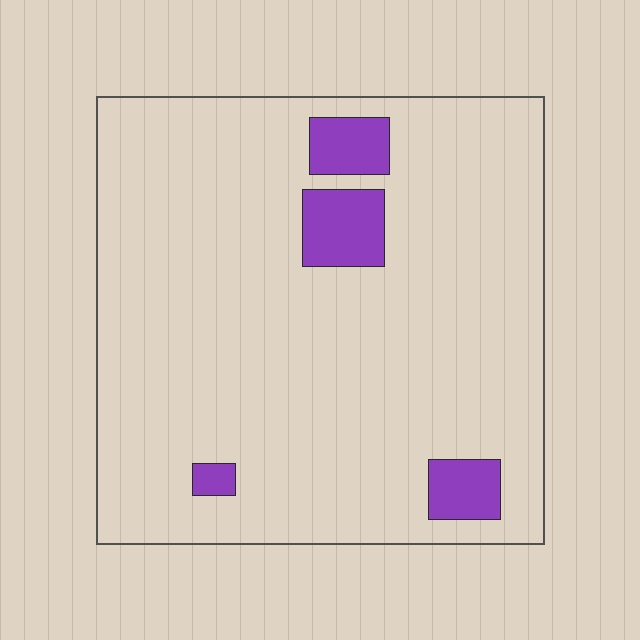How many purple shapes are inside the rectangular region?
4.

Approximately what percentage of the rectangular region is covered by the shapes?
Approximately 10%.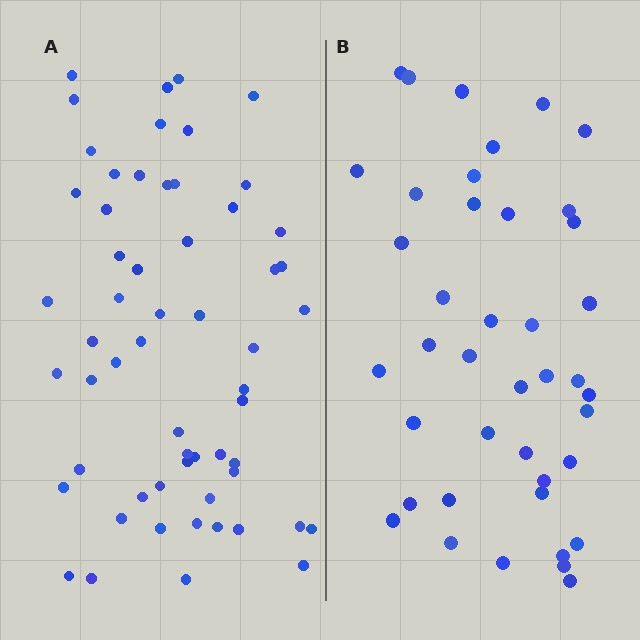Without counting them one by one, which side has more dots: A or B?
Region A (the left region) has more dots.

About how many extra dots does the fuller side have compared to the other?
Region A has approximately 15 more dots than region B.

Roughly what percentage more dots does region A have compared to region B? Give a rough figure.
About 40% more.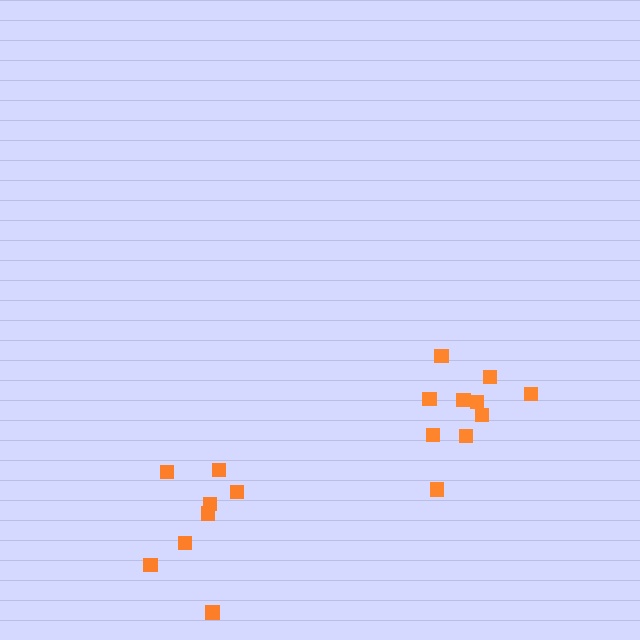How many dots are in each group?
Group 1: 10 dots, Group 2: 8 dots (18 total).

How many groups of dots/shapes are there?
There are 2 groups.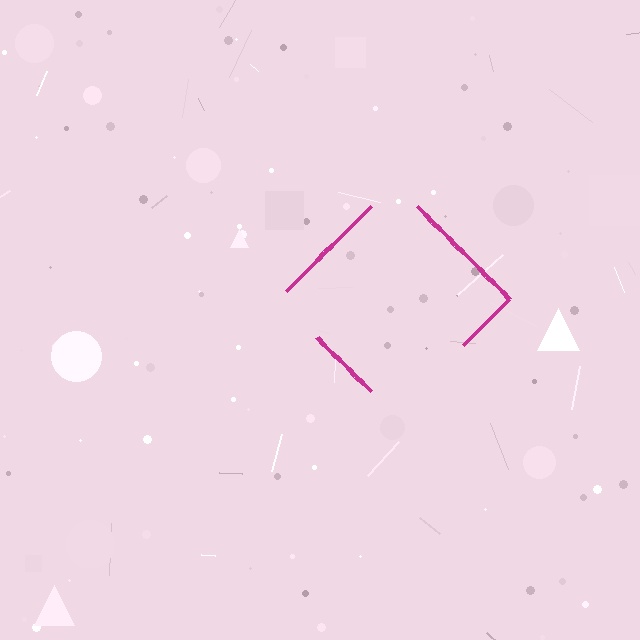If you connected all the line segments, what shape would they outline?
They would outline a diamond.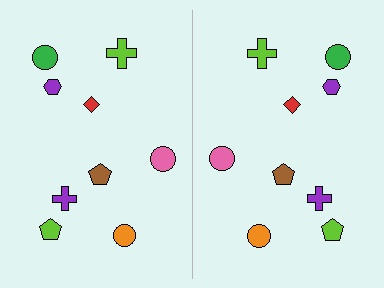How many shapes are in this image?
There are 18 shapes in this image.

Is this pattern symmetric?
Yes, this pattern has bilateral (reflection) symmetry.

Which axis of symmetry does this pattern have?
The pattern has a vertical axis of symmetry running through the center of the image.